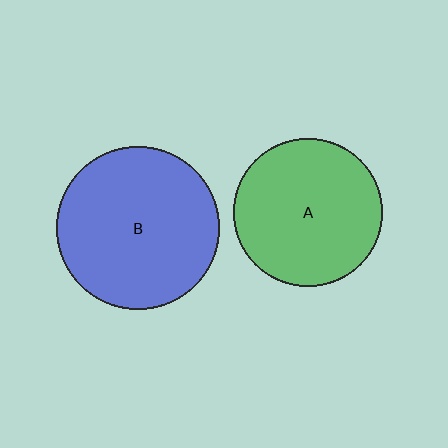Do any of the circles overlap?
No, none of the circles overlap.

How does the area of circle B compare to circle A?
Approximately 1.2 times.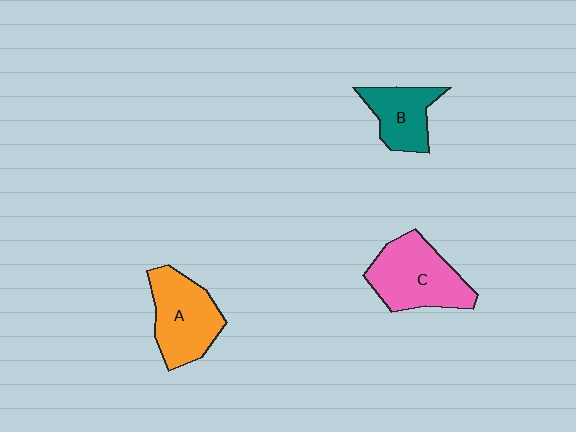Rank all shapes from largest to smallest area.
From largest to smallest: C (pink), A (orange), B (teal).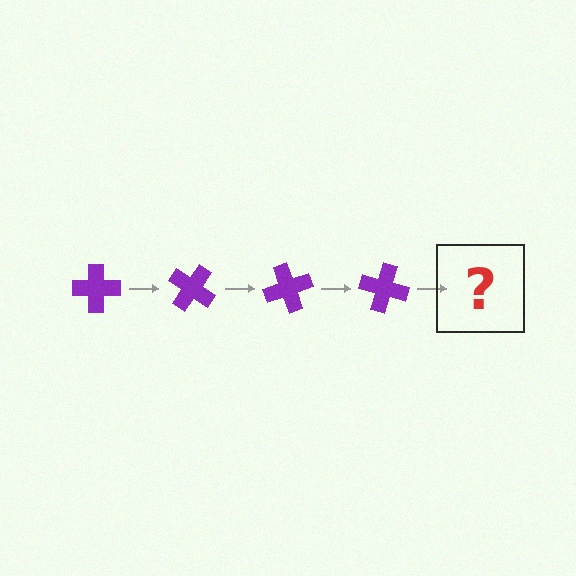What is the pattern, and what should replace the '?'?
The pattern is that the cross rotates 35 degrees each step. The '?' should be a purple cross rotated 140 degrees.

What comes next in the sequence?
The next element should be a purple cross rotated 140 degrees.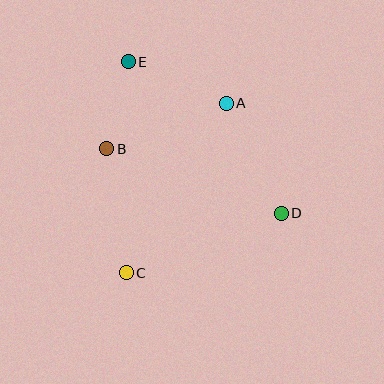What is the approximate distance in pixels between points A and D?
The distance between A and D is approximately 123 pixels.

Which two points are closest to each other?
Points B and E are closest to each other.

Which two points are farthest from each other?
Points D and E are farthest from each other.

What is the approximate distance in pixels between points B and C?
The distance between B and C is approximately 126 pixels.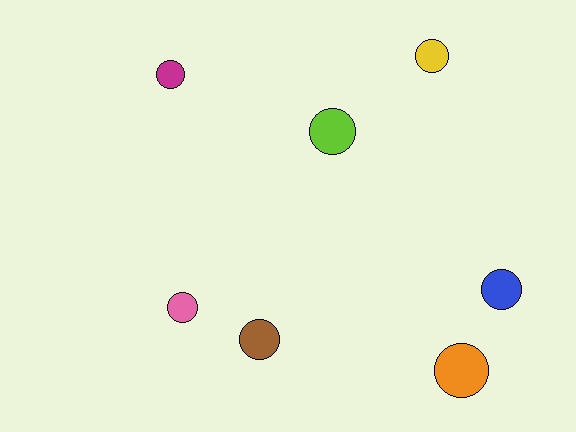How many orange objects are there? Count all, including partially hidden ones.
There is 1 orange object.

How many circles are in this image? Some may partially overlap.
There are 7 circles.